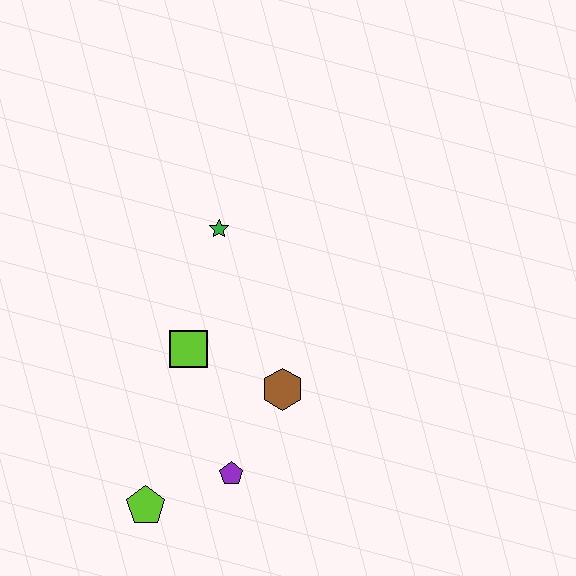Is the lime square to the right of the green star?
No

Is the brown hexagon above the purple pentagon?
Yes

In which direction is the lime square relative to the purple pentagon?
The lime square is above the purple pentagon.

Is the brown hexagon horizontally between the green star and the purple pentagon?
No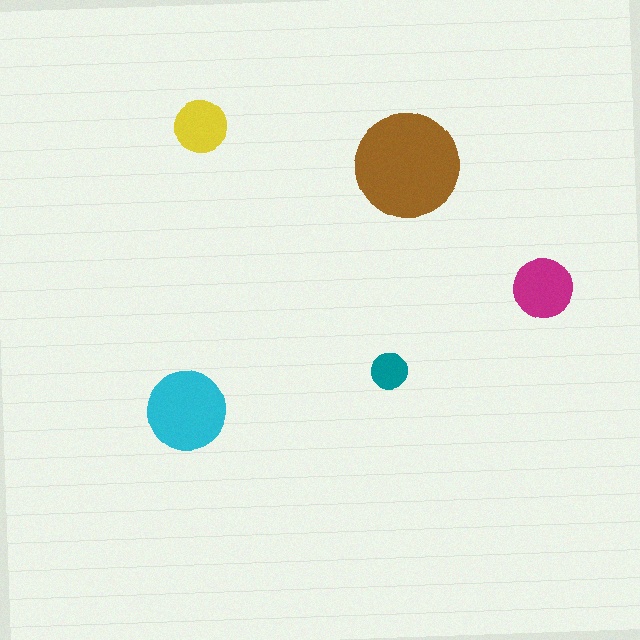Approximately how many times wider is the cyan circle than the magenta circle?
About 1.5 times wider.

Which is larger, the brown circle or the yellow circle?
The brown one.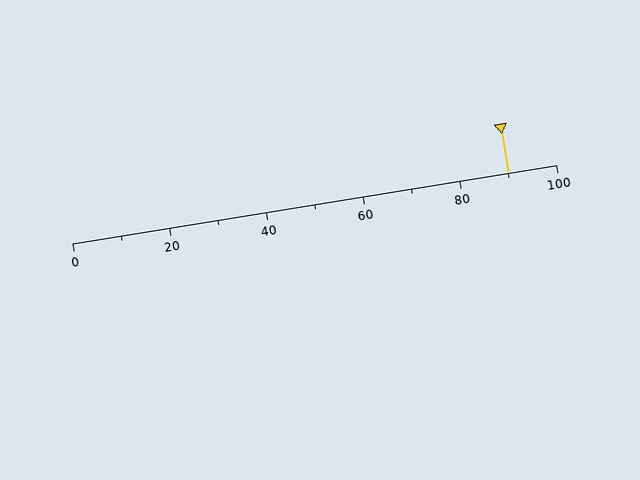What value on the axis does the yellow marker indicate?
The marker indicates approximately 90.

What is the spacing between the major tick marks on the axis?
The major ticks are spaced 20 apart.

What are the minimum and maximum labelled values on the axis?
The axis runs from 0 to 100.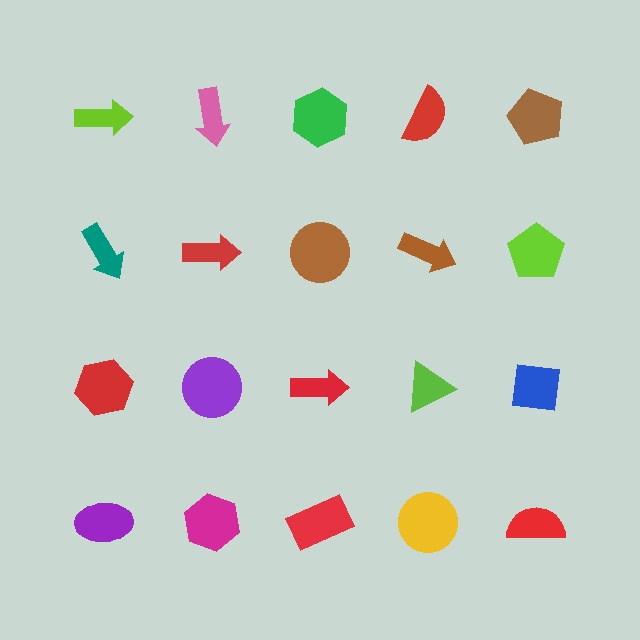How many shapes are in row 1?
5 shapes.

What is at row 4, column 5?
A red semicircle.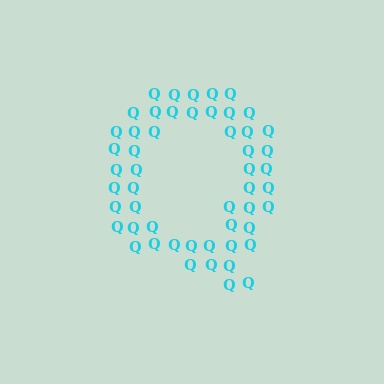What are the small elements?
The small elements are letter Q's.